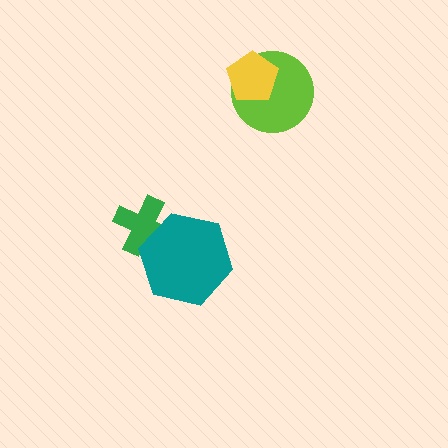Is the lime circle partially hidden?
Yes, it is partially covered by another shape.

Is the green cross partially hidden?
Yes, it is partially covered by another shape.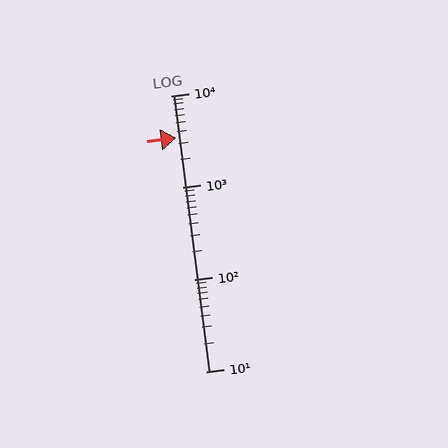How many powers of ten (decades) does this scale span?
The scale spans 3 decades, from 10 to 10000.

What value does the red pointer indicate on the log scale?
The pointer indicates approximately 3500.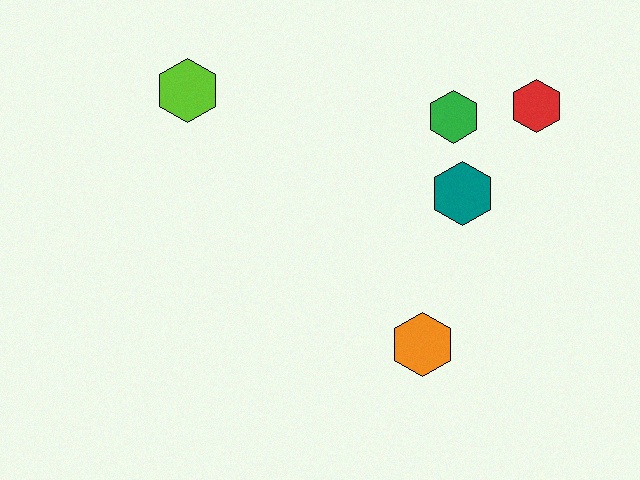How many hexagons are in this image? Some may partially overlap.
There are 5 hexagons.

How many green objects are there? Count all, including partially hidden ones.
There is 1 green object.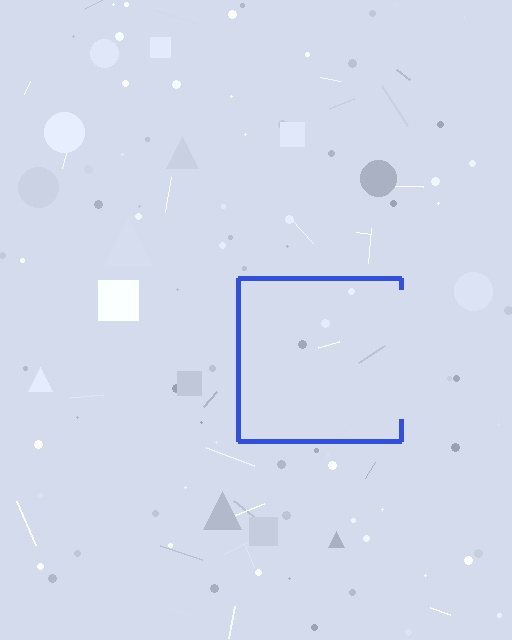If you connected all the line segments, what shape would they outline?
They would outline a square.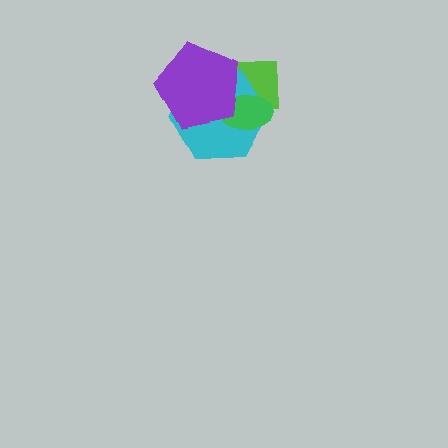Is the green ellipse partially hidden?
Yes, it is partially covered by another shape.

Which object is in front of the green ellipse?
The purple pentagon is in front of the green ellipse.